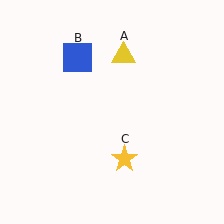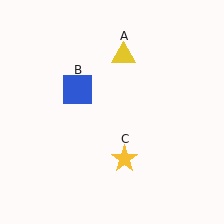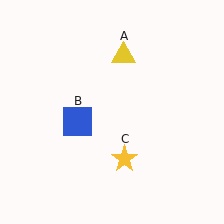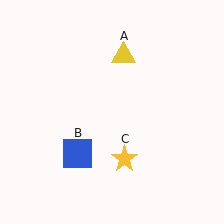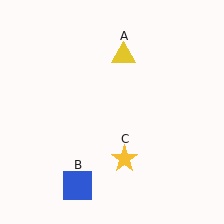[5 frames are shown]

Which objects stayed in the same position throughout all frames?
Yellow triangle (object A) and yellow star (object C) remained stationary.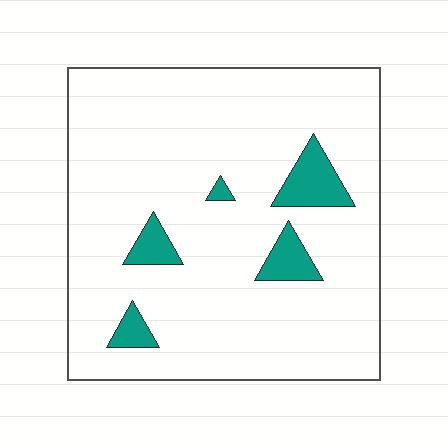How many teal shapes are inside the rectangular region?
5.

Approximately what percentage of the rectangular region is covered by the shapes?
Approximately 10%.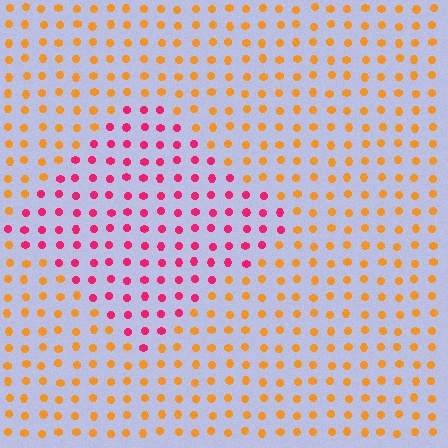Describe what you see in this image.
The image is filled with small orange elements in a uniform arrangement. A diamond-shaped region is visible where the elements are tinted to a slightly different hue, forming a subtle color boundary.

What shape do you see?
I see a diamond.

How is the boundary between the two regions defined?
The boundary is defined purely by a slight shift in hue (about 55 degrees). Spacing, size, and orientation are identical on both sides.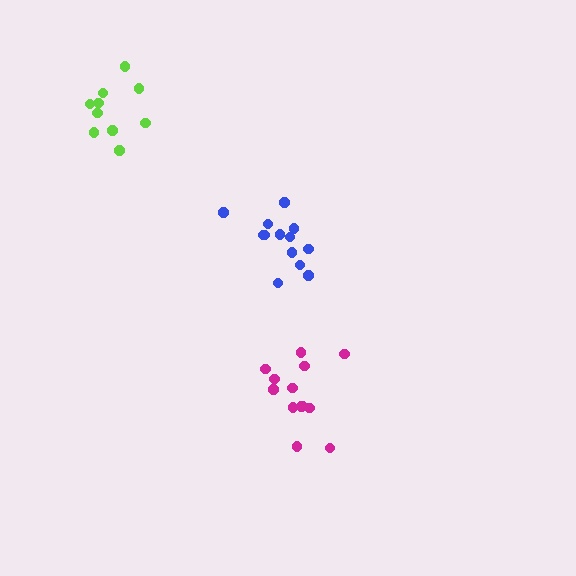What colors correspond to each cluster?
The clusters are colored: blue, magenta, lime.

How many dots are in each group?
Group 1: 13 dots, Group 2: 13 dots, Group 3: 10 dots (36 total).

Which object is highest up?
The lime cluster is topmost.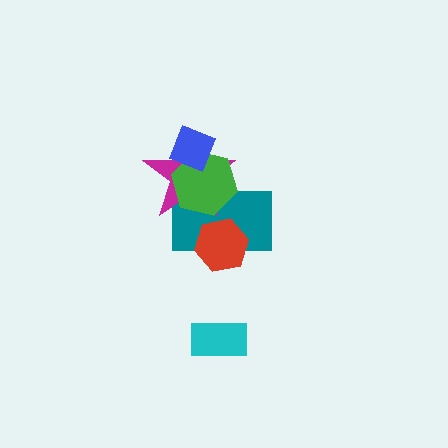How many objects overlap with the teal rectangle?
3 objects overlap with the teal rectangle.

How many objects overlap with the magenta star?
3 objects overlap with the magenta star.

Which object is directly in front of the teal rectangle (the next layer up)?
The magenta star is directly in front of the teal rectangle.